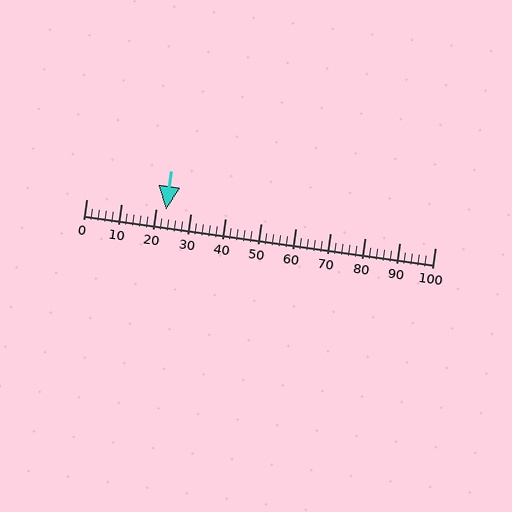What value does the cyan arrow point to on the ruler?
The cyan arrow points to approximately 23.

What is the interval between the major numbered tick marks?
The major tick marks are spaced 10 units apart.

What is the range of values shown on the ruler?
The ruler shows values from 0 to 100.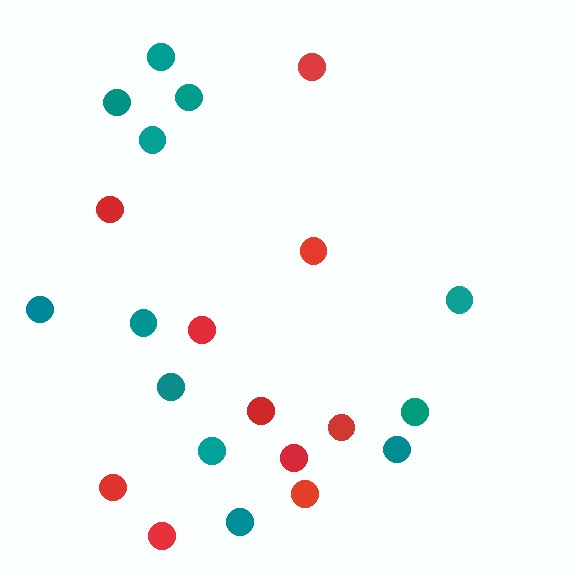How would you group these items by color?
There are 2 groups: one group of teal circles (12) and one group of red circles (10).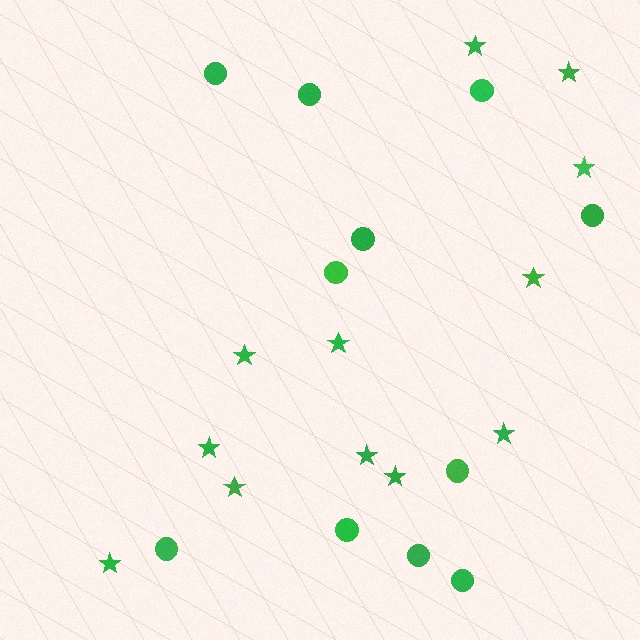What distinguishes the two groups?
There are 2 groups: one group of circles (11) and one group of stars (12).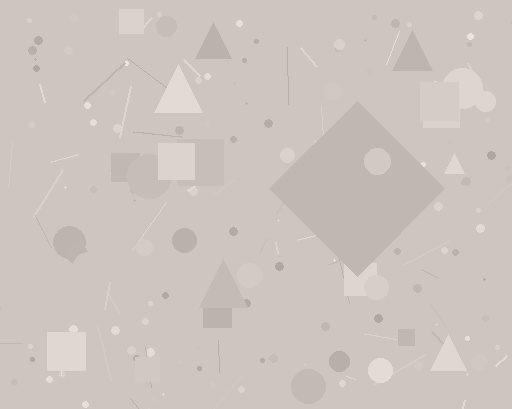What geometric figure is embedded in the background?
A diamond is embedded in the background.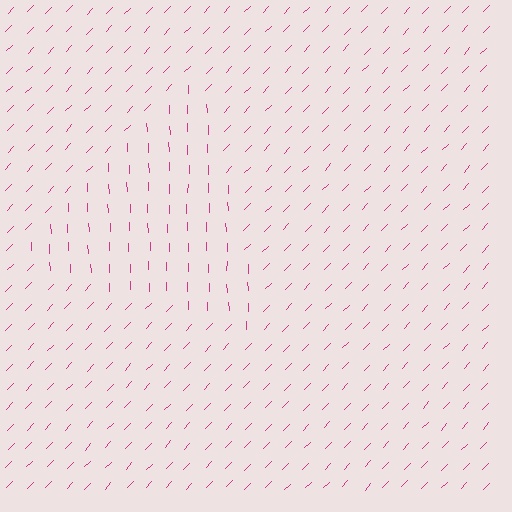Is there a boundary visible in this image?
Yes, there is a texture boundary formed by a change in line orientation.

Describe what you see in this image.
The image is filled with small magenta line segments. A triangle region in the image has lines oriented differently from the surrounding lines, creating a visible texture boundary.